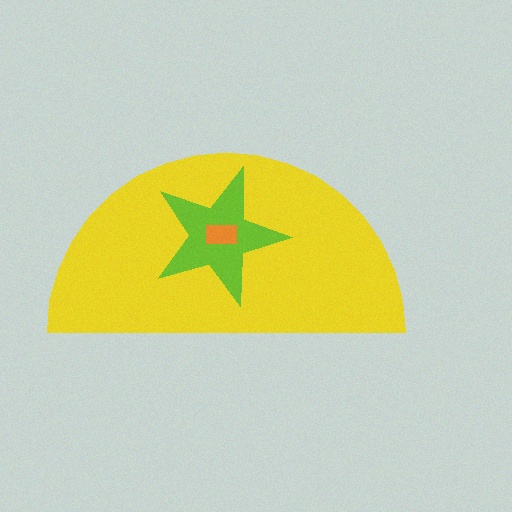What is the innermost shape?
The orange rectangle.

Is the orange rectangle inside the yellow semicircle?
Yes.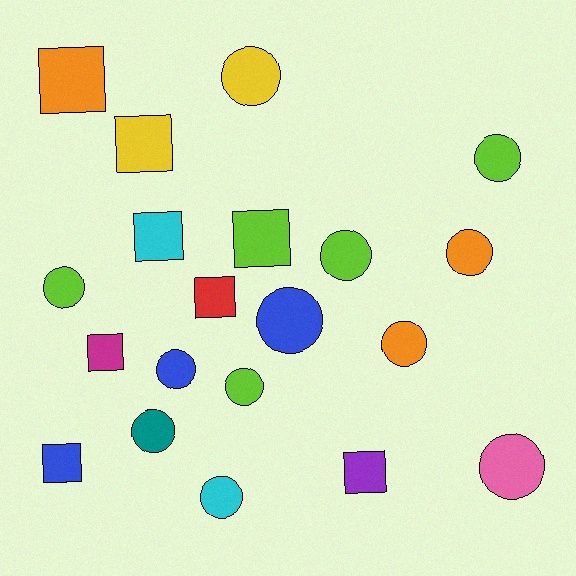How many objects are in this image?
There are 20 objects.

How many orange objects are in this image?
There are 3 orange objects.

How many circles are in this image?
There are 12 circles.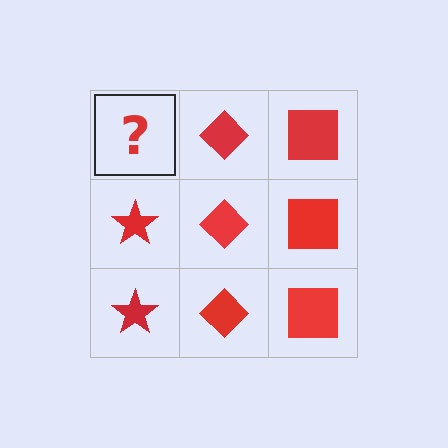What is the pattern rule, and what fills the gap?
The rule is that each column has a consistent shape. The gap should be filled with a red star.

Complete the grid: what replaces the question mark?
The question mark should be replaced with a red star.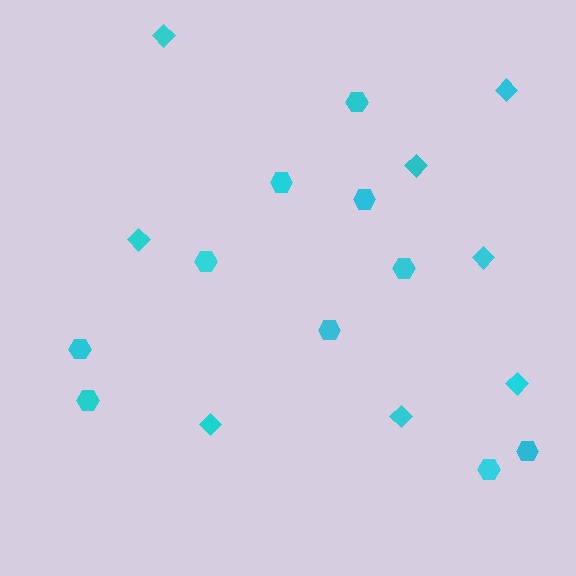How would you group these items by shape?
There are 2 groups: one group of hexagons (10) and one group of diamonds (8).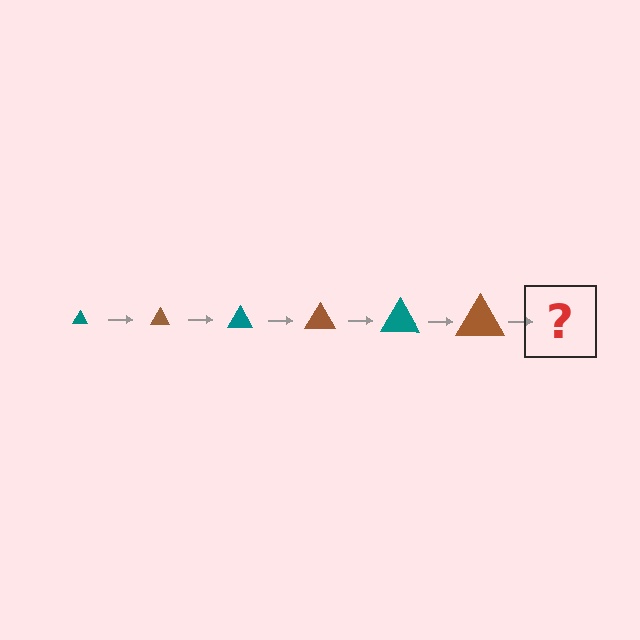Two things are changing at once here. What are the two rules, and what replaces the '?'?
The two rules are that the triangle grows larger each step and the color cycles through teal and brown. The '?' should be a teal triangle, larger than the previous one.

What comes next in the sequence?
The next element should be a teal triangle, larger than the previous one.